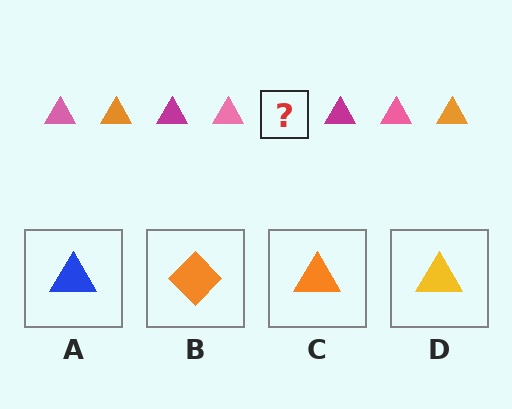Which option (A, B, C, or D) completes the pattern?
C.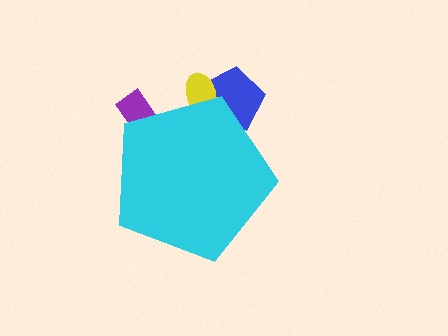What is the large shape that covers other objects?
A cyan pentagon.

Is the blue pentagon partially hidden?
Yes, the blue pentagon is partially hidden behind the cyan pentagon.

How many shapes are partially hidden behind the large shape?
3 shapes are partially hidden.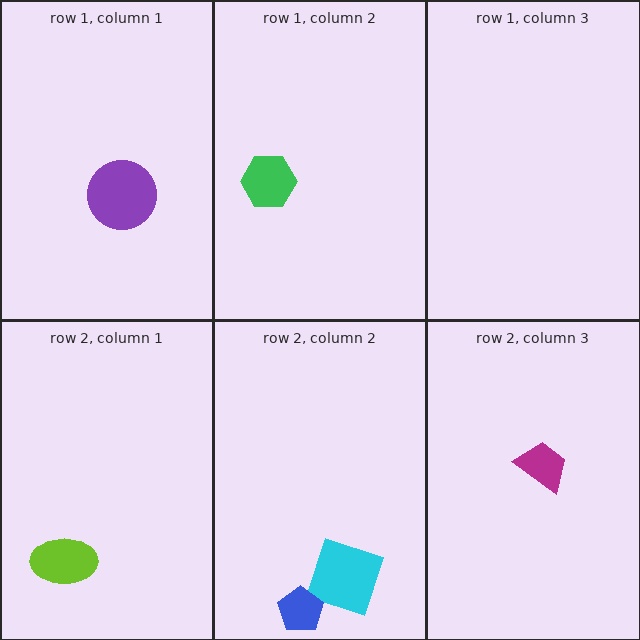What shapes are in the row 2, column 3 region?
The magenta trapezoid.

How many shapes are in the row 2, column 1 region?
1.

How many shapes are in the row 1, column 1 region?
1.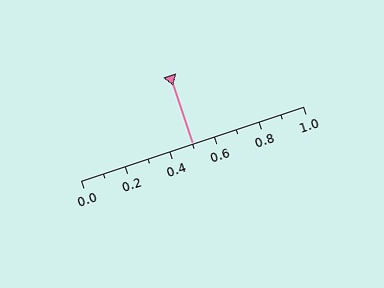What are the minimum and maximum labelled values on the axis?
The axis runs from 0.0 to 1.0.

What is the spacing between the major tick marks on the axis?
The major ticks are spaced 0.2 apart.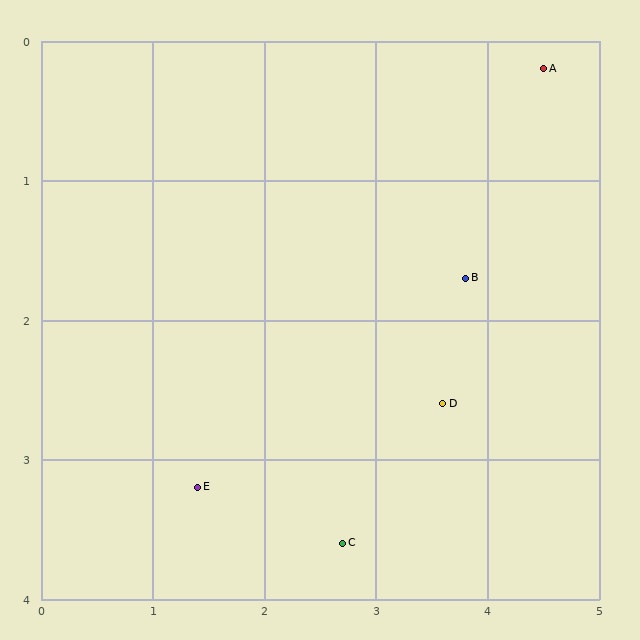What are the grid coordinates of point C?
Point C is at approximately (2.7, 3.6).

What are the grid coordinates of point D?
Point D is at approximately (3.6, 2.6).